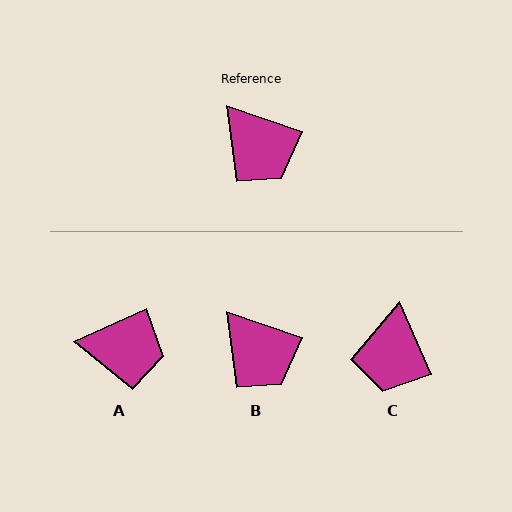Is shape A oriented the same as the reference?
No, it is off by about 44 degrees.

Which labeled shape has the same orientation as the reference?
B.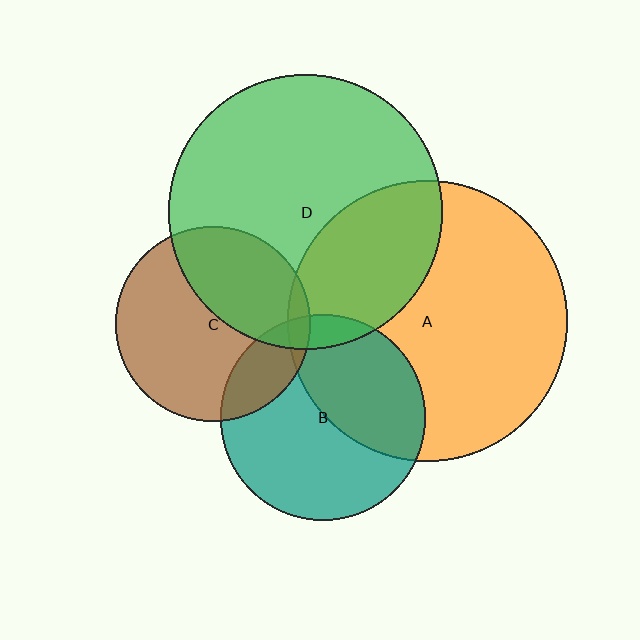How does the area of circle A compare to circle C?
Approximately 2.1 times.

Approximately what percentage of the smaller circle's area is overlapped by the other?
Approximately 40%.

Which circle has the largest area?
Circle A (orange).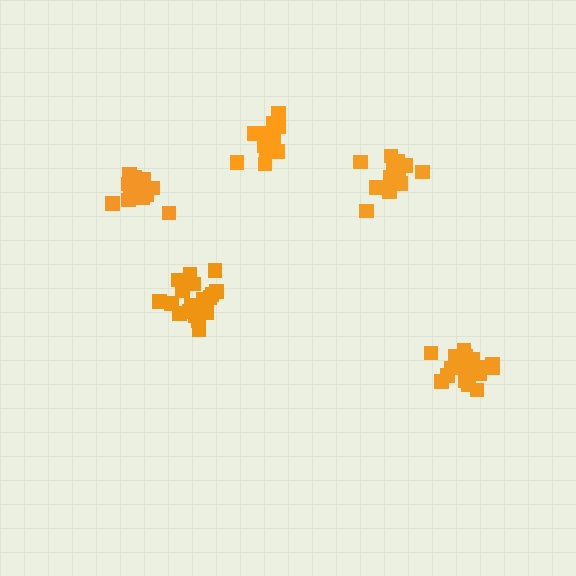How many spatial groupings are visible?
There are 5 spatial groupings.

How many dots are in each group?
Group 1: 19 dots, Group 2: 16 dots, Group 3: 15 dots, Group 4: 19 dots, Group 5: 15 dots (84 total).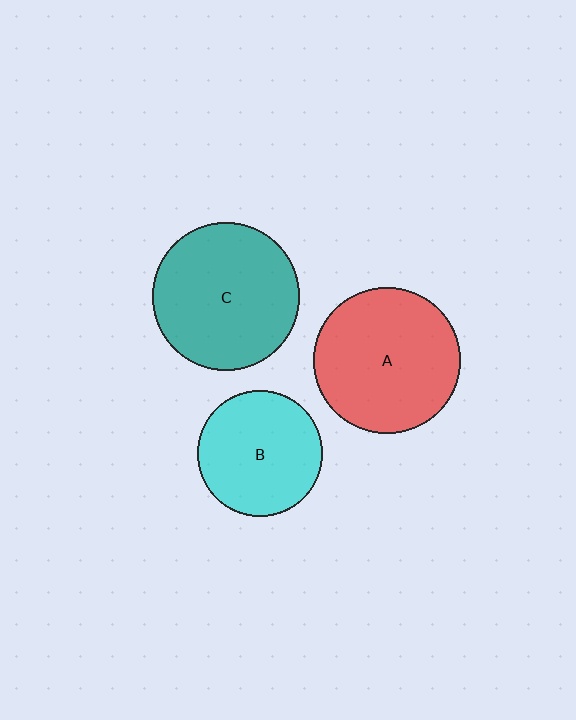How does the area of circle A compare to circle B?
Approximately 1.4 times.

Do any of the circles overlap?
No, none of the circles overlap.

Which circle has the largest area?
Circle C (teal).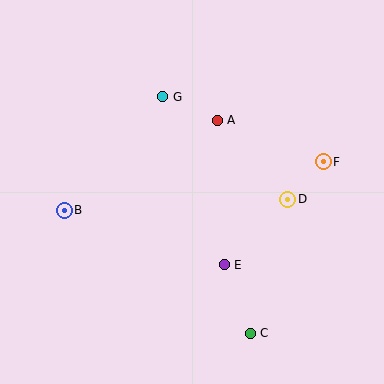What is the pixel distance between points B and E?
The distance between B and E is 169 pixels.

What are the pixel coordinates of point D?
Point D is at (288, 199).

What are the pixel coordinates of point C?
Point C is at (250, 333).